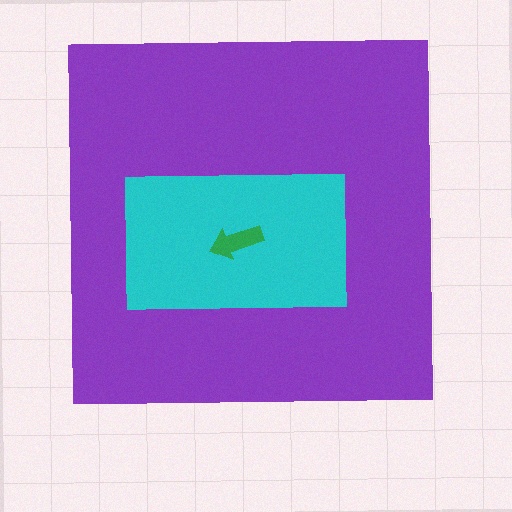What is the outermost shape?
The purple square.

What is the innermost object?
The green arrow.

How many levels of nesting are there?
3.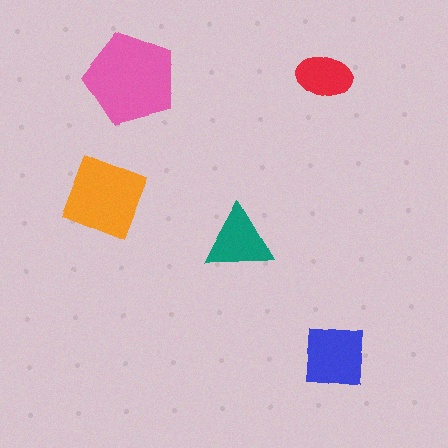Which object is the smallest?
The red ellipse.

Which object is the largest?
The pink pentagon.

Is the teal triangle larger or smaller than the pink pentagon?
Smaller.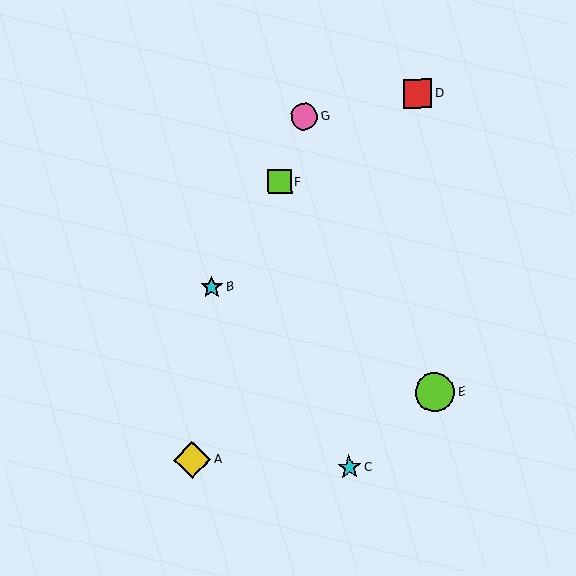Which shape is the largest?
The lime circle (labeled E) is the largest.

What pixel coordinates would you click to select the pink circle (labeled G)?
Click at (304, 116) to select the pink circle G.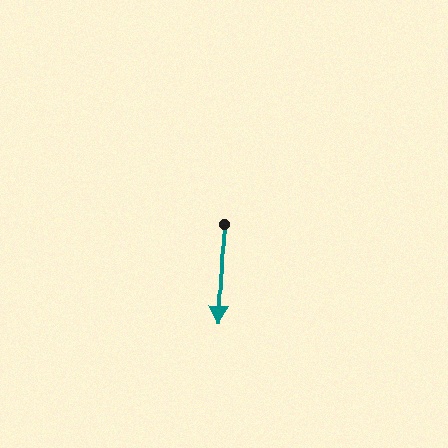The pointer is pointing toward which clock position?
Roughly 6 o'clock.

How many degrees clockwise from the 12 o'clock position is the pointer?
Approximately 183 degrees.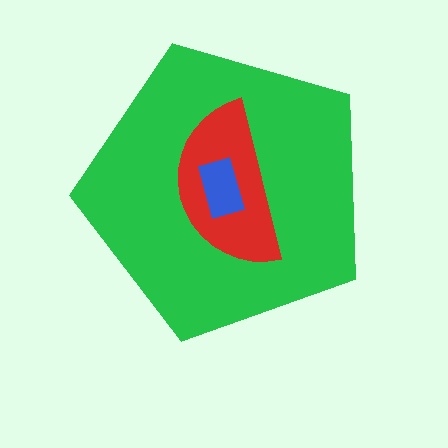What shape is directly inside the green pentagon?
The red semicircle.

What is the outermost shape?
The green pentagon.